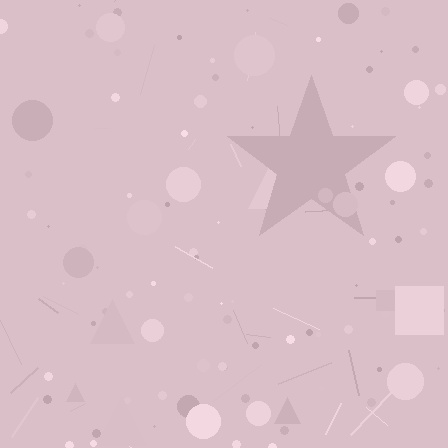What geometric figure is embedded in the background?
A star is embedded in the background.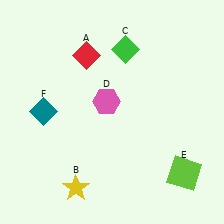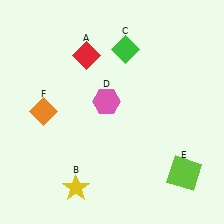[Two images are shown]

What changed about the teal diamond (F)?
In Image 1, F is teal. In Image 2, it changed to orange.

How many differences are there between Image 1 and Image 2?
There is 1 difference between the two images.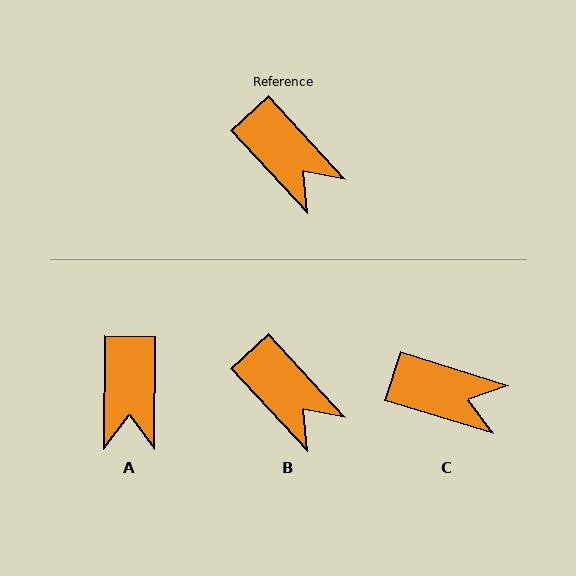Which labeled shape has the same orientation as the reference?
B.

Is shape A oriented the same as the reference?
No, it is off by about 43 degrees.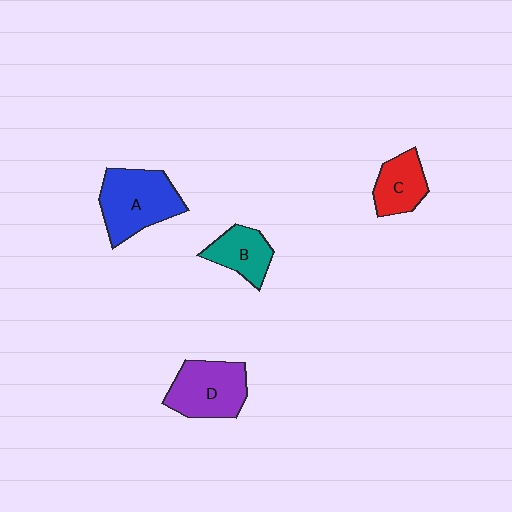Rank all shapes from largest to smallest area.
From largest to smallest: A (blue), D (purple), C (red), B (teal).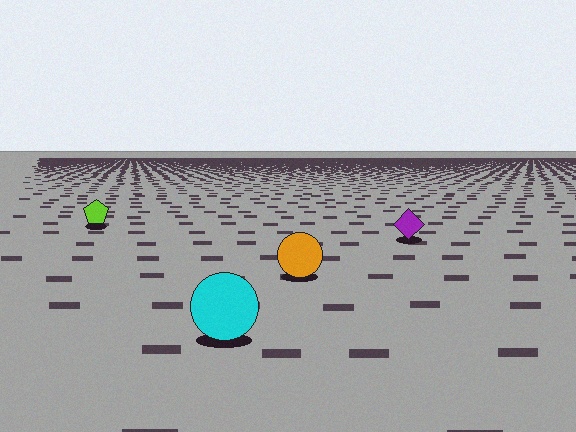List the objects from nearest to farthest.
From nearest to farthest: the cyan circle, the orange circle, the purple diamond, the lime pentagon.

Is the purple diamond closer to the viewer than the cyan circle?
No. The cyan circle is closer — you can tell from the texture gradient: the ground texture is coarser near it.